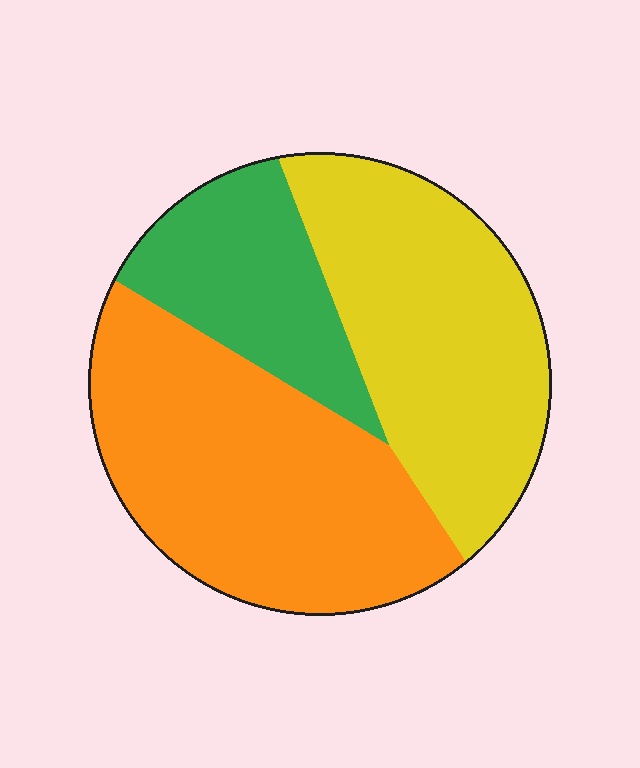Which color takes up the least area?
Green, at roughly 20%.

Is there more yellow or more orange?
Orange.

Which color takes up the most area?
Orange, at roughly 45%.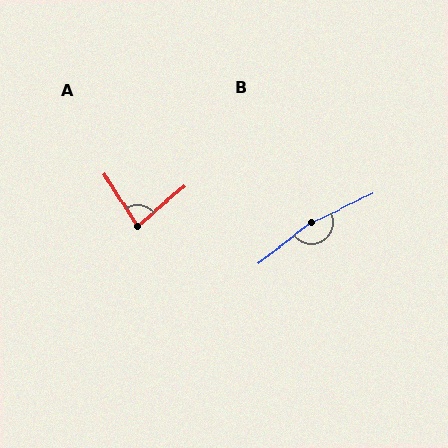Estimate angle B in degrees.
Approximately 168 degrees.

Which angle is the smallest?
A, at approximately 82 degrees.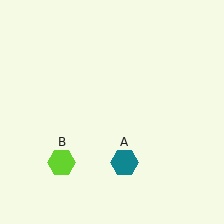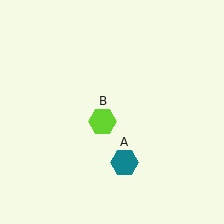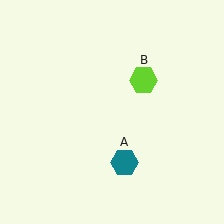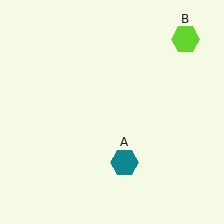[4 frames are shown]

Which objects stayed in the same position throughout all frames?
Teal hexagon (object A) remained stationary.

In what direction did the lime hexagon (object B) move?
The lime hexagon (object B) moved up and to the right.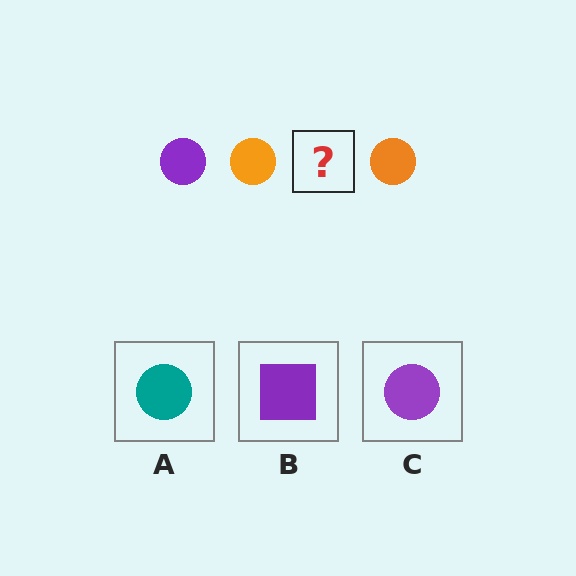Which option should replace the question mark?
Option C.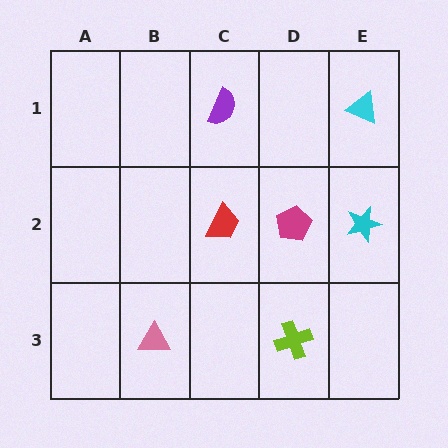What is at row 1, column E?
A cyan triangle.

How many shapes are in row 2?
3 shapes.